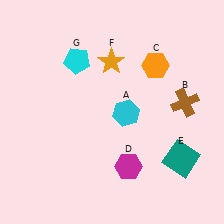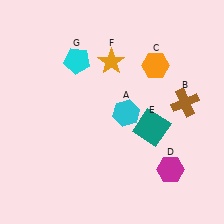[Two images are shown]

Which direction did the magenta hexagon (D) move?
The magenta hexagon (D) moved right.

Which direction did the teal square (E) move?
The teal square (E) moved up.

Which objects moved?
The objects that moved are: the magenta hexagon (D), the teal square (E).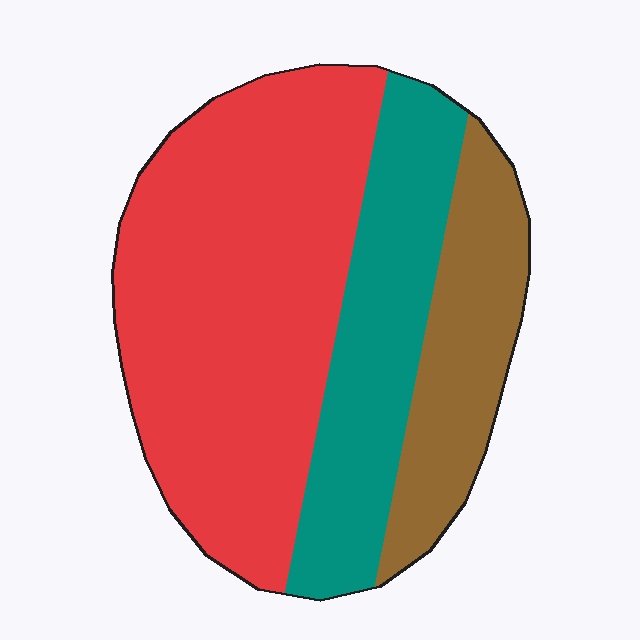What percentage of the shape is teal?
Teal covers around 25% of the shape.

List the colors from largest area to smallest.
From largest to smallest: red, teal, brown.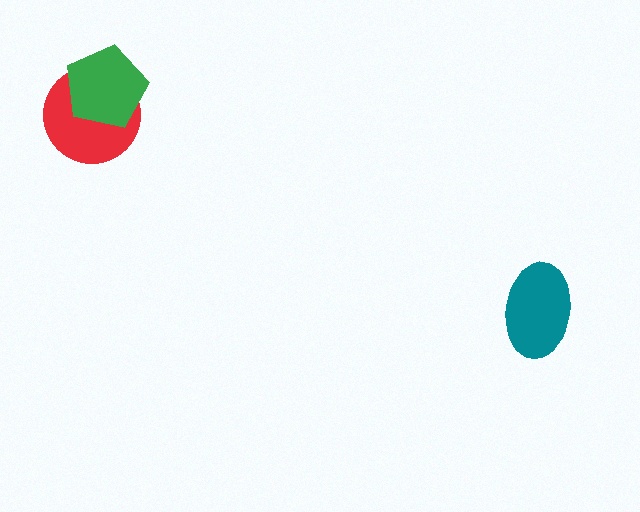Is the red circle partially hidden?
Yes, it is partially covered by another shape.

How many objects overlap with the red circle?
1 object overlaps with the red circle.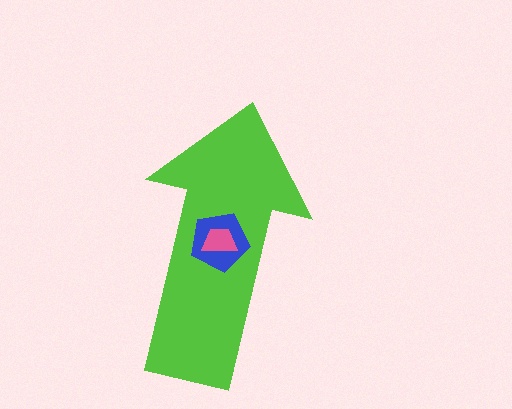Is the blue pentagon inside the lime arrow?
Yes.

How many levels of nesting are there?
3.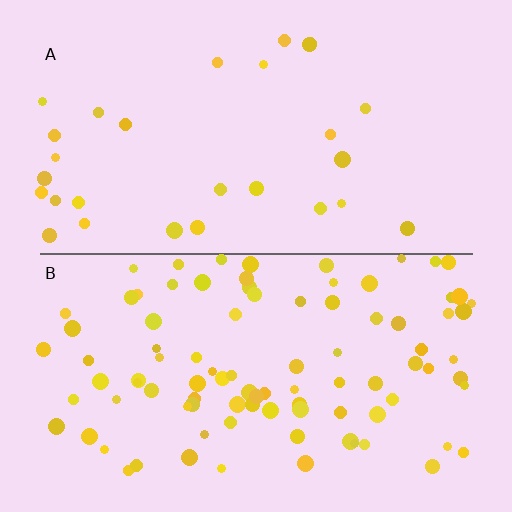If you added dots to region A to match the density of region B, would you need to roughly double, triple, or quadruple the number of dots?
Approximately triple.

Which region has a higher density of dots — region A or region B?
B (the bottom).